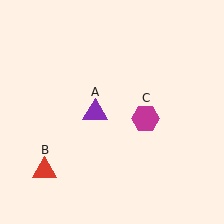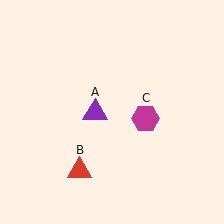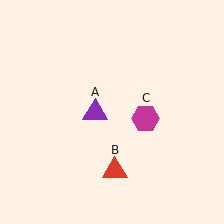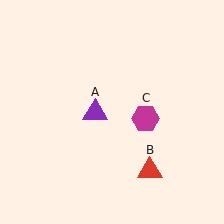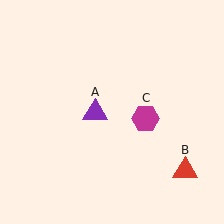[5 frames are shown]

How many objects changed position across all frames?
1 object changed position: red triangle (object B).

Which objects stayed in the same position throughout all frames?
Purple triangle (object A) and magenta hexagon (object C) remained stationary.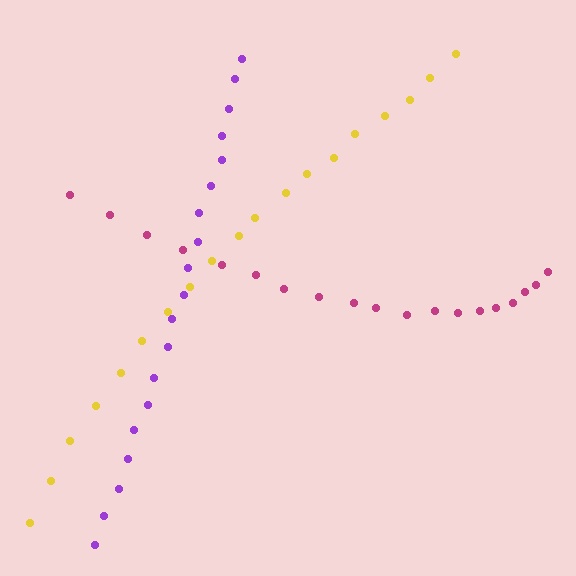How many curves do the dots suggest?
There are 3 distinct paths.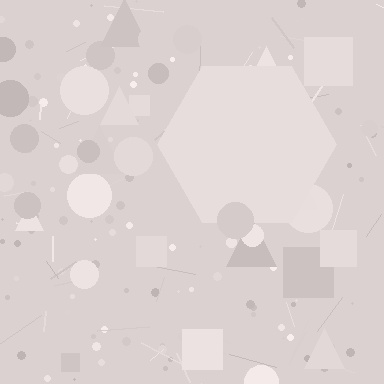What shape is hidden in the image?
A hexagon is hidden in the image.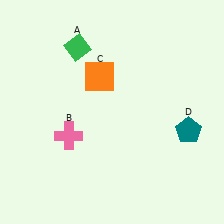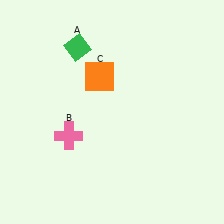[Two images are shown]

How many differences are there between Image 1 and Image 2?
There is 1 difference between the two images.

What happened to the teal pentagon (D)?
The teal pentagon (D) was removed in Image 2. It was in the bottom-right area of Image 1.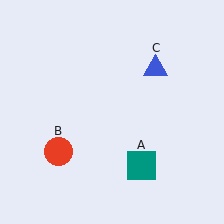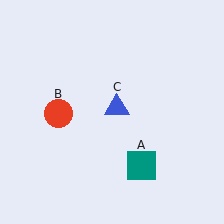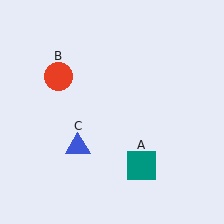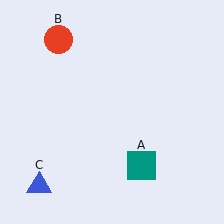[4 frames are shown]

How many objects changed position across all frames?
2 objects changed position: red circle (object B), blue triangle (object C).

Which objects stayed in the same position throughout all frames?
Teal square (object A) remained stationary.